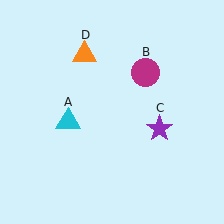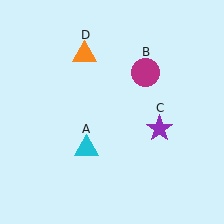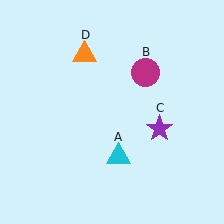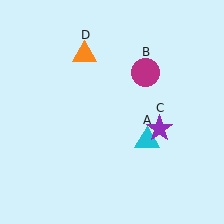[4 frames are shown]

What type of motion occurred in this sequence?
The cyan triangle (object A) rotated counterclockwise around the center of the scene.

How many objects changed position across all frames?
1 object changed position: cyan triangle (object A).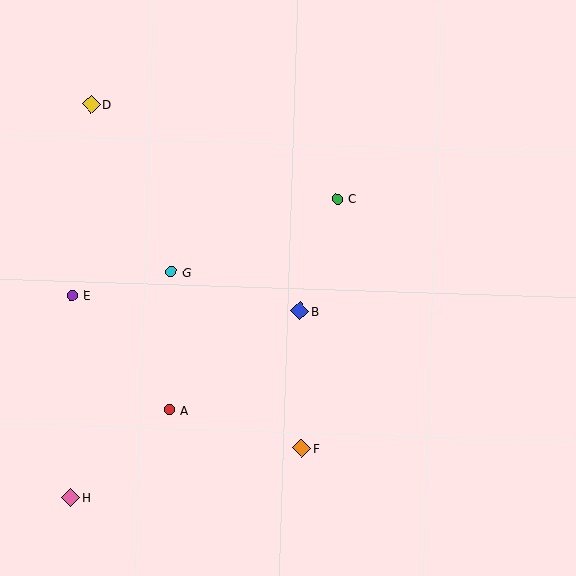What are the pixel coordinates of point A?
Point A is at (169, 410).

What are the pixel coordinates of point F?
Point F is at (302, 448).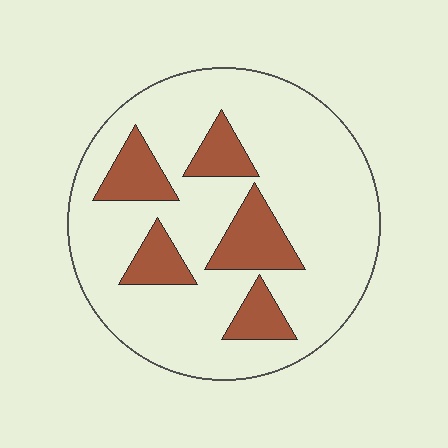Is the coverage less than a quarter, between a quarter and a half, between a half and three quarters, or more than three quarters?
Less than a quarter.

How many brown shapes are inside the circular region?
5.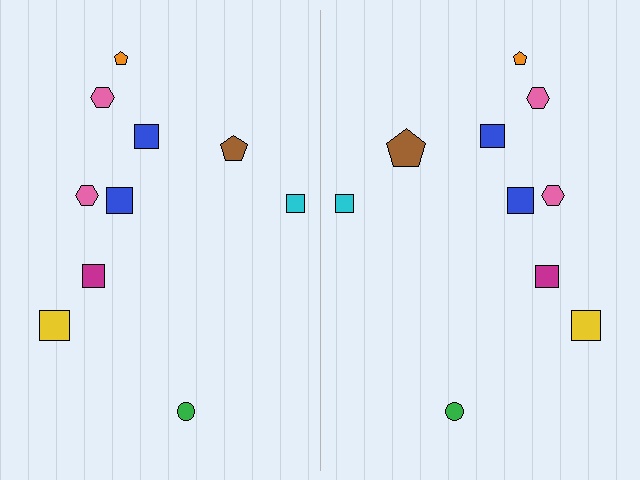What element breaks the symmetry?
The brown pentagon on the right side has a different size than its mirror counterpart.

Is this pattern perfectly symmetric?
No, the pattern is not perfectly symmetric. The brown pentagon on the right side has a different size than its mirror counterpart.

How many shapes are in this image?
There are 20 shapes in this image.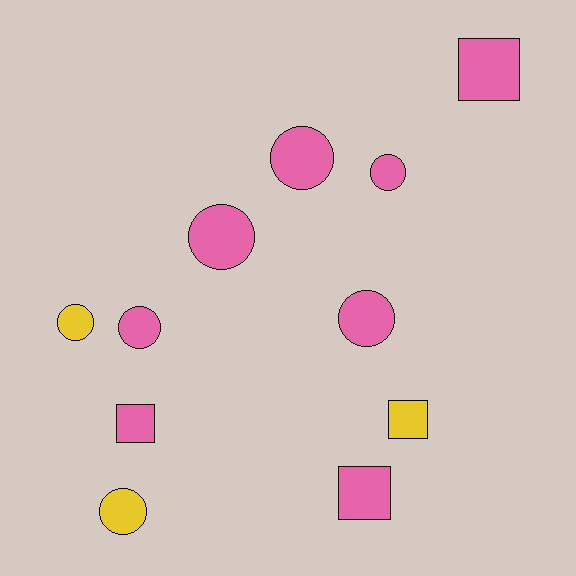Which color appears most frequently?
Pink, with 8 objects.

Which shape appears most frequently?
Circle, with 7 objects.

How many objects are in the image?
There are 11 objects.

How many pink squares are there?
There are 3 pink squares.